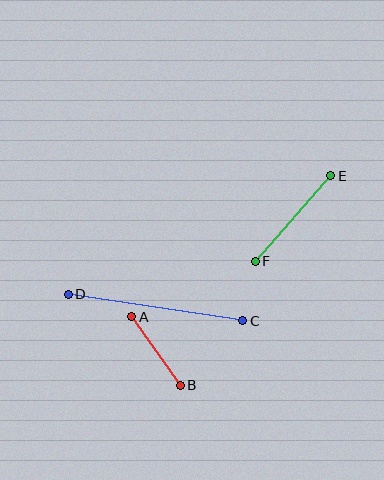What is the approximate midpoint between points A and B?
The midpoint is at approximately (156, 351) pixels.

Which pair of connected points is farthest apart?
Points C and D are farthest apart.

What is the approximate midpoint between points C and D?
The midpoint is at approximately (156, 308) pixels.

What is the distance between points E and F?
The distance is approximately 114 pixels.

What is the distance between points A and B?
The distance is approximately 84 pixels.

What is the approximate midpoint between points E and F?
The midpoint is at approximately (293, 218) pixels.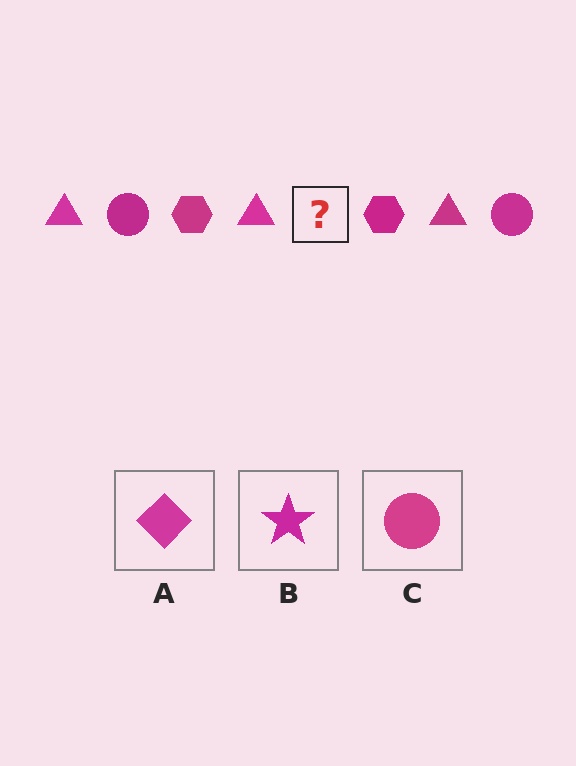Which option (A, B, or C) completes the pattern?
C.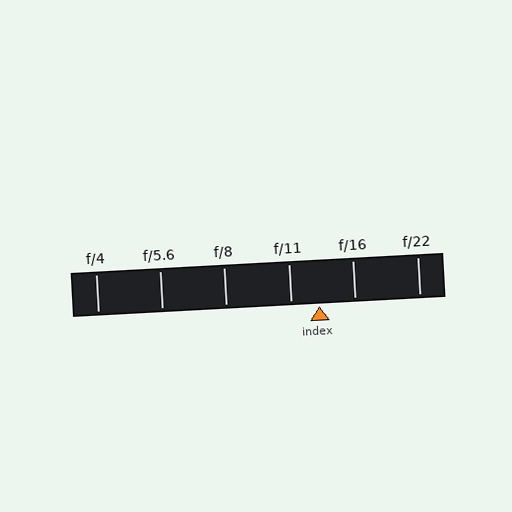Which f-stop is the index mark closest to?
The index mark is closest to f/11.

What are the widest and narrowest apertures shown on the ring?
The widest aperture shown is f/4 and the narrowest is f/22.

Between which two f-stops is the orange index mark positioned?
The index mark is between f/11 and f/16.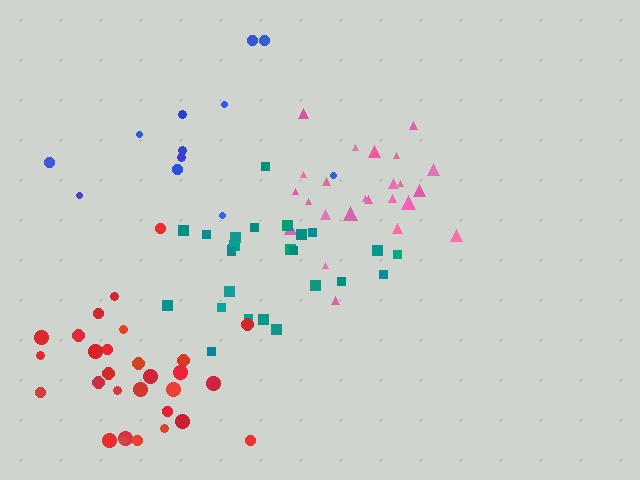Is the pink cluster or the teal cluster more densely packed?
Pink.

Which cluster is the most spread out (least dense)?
Blue.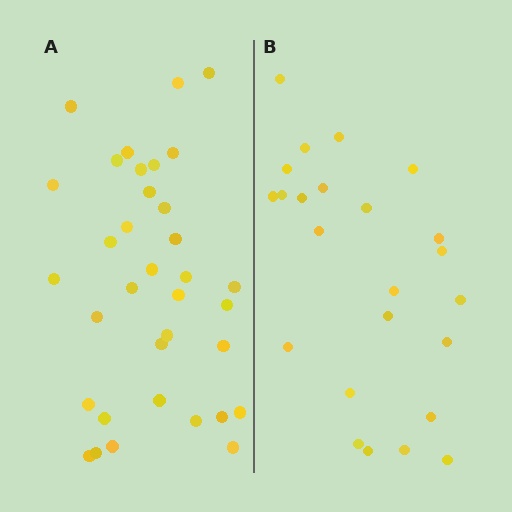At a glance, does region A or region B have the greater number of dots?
Region A (the left region) has more dots.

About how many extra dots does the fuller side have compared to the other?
Region A has roughly 12 or so more dots than region B.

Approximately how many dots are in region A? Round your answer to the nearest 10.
About 40 dots. (The exact count is 35, which rounds to 40.)